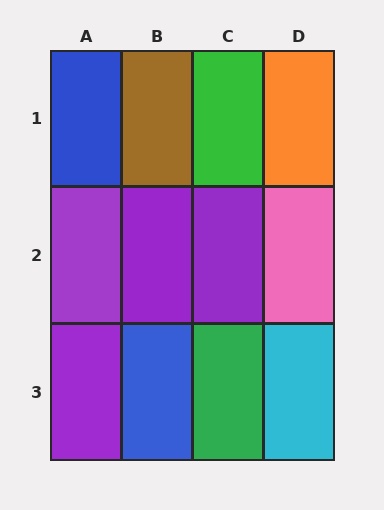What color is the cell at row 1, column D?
Orange.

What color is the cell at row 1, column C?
Green.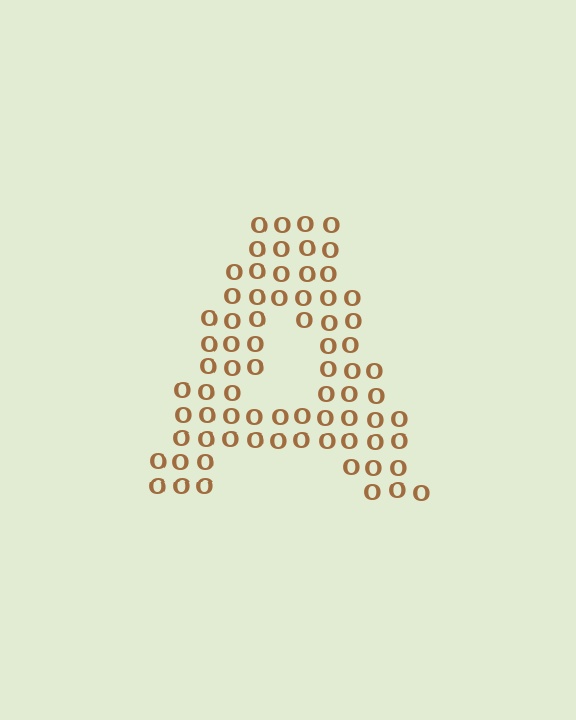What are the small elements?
The small elements are letter O's.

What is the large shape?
The large shape is the letter A.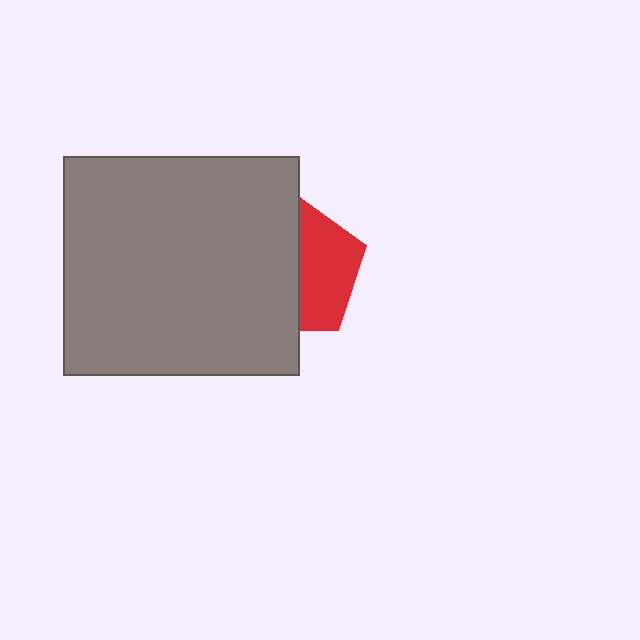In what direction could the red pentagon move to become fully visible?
The red pentagon could move right. That would shift it out from behind the gray rectangle entirely.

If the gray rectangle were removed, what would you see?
You would see the complete red pentagon.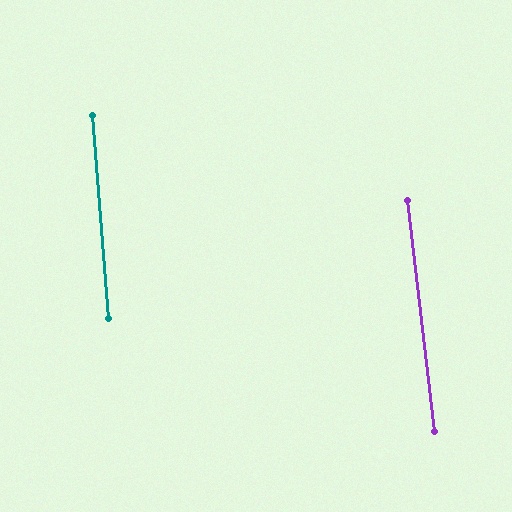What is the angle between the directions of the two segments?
Approximately 2 degrees.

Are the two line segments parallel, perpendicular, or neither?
Parallel — their directions differ by only 2.0°.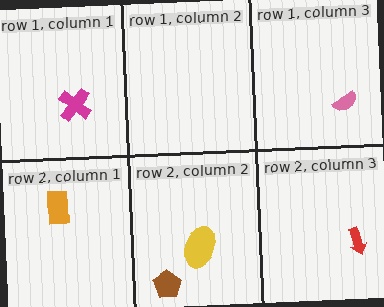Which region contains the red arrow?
The row 2, column 3 region.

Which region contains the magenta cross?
The row 1, column 1 region.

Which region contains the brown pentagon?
The row 2, column 2 region.